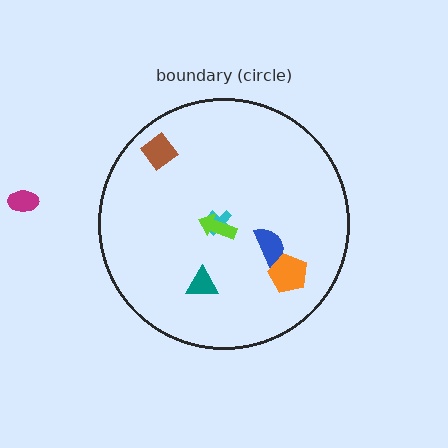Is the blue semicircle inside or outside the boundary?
Inside.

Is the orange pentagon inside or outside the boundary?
Inside.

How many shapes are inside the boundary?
6 inside, 1 outside.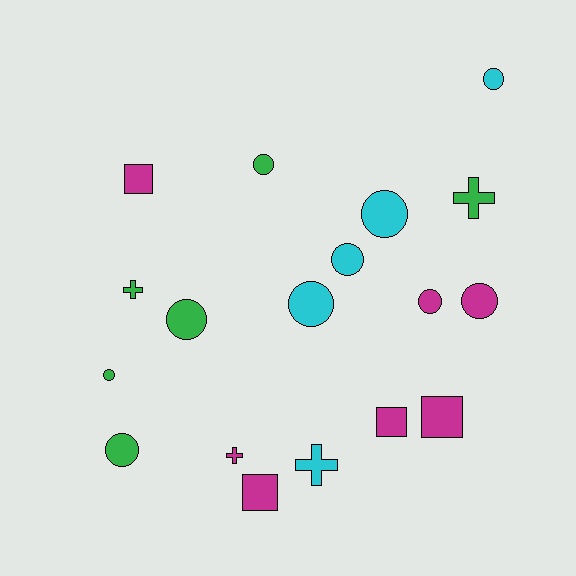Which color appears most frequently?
Magenta, with 7 objects.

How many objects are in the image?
There are 18 objects.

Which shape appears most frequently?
Circle, with 10 objects.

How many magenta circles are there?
There are 2 magenta circles.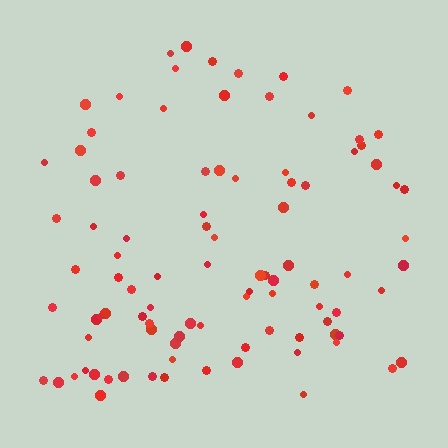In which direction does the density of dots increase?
From top to bottom, with the bottom side densest.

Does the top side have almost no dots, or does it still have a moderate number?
Still a moderate number, just noticeably fewer than the bottom.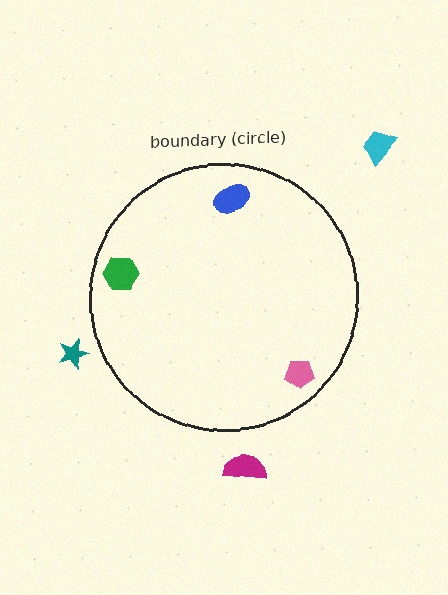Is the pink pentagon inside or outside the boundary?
Inside.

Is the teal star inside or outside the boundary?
Outside.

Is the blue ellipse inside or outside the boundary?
Inside.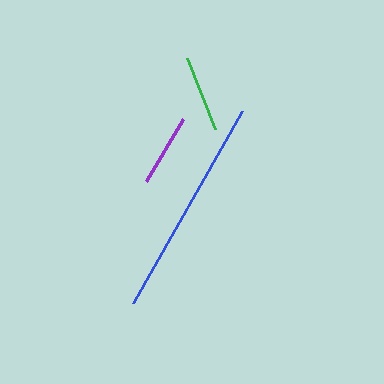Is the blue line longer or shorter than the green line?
The blue line is longer than the green line.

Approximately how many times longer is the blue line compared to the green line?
The blue line is approximately 2.9 times the length of the green line.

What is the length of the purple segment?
The purple segment is approximately 72 pixels long.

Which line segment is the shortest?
The purple line is the shortest at approximately 72 pixels.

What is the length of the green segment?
The green segment is approximately 76 pixels long.